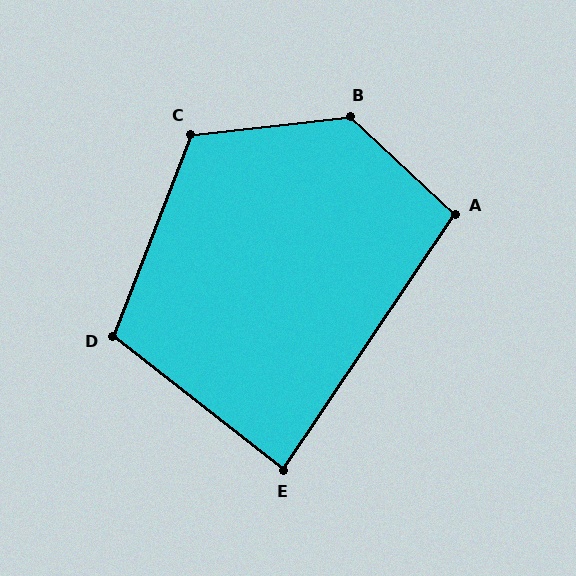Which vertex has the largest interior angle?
B, at approximately 131 degrees.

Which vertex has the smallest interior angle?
E, at approximately 86 degrees.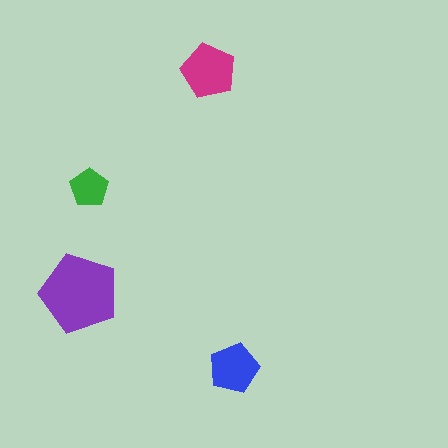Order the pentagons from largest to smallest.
the purple one, the magenta one, the blue one, the green one.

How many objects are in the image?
There are 4 objects in the image.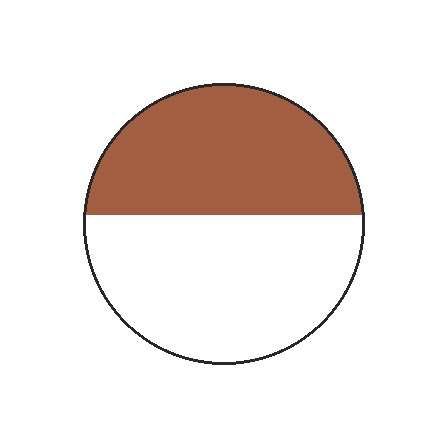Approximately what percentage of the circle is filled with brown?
Approximately 45%.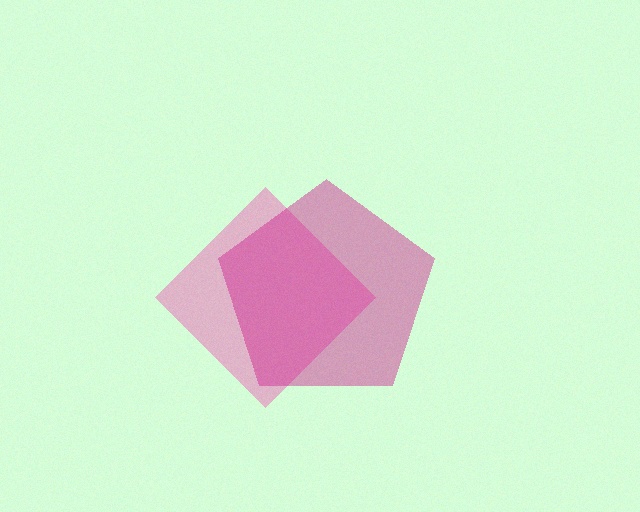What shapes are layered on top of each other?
The layered shapes are: a pink diamond, a magenta pentagon.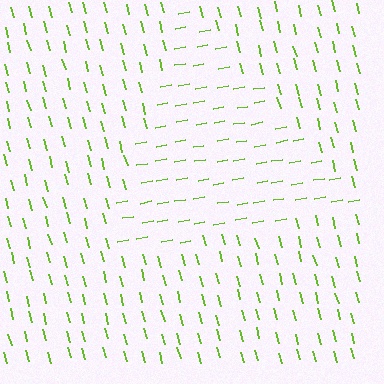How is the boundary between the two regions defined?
The boundary is defined purely by a change in line orientation (approximately 85 degrees difference). All lines are the same color and thickness.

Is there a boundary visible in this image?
Yes, there is a texture boundary formed by a change in line orientation.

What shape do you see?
I see a triangle.